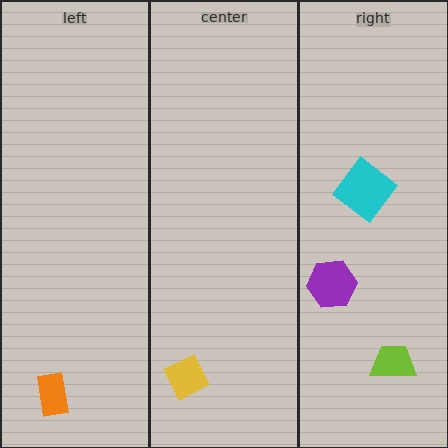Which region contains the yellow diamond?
The center region.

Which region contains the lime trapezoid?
The right region.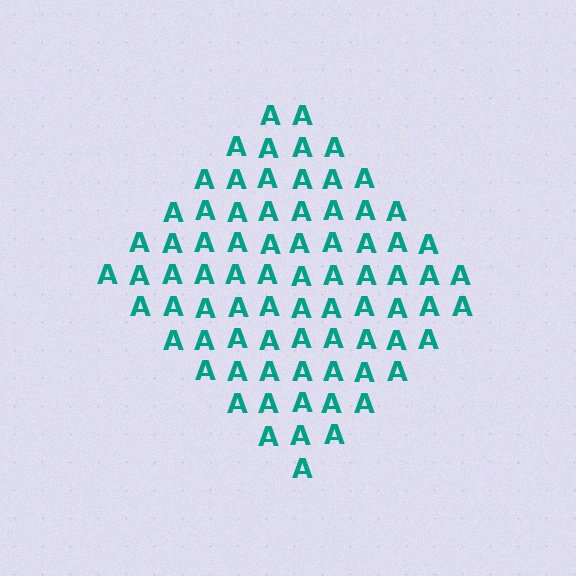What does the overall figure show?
The overall figure shows a diamond.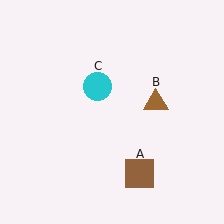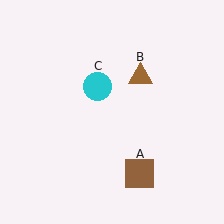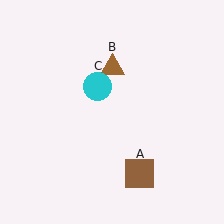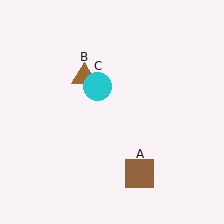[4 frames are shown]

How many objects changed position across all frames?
1 object changed position: brown triangle (object B).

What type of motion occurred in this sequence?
The brown triangle (object B) rotated counterclockwise around the center of the scene.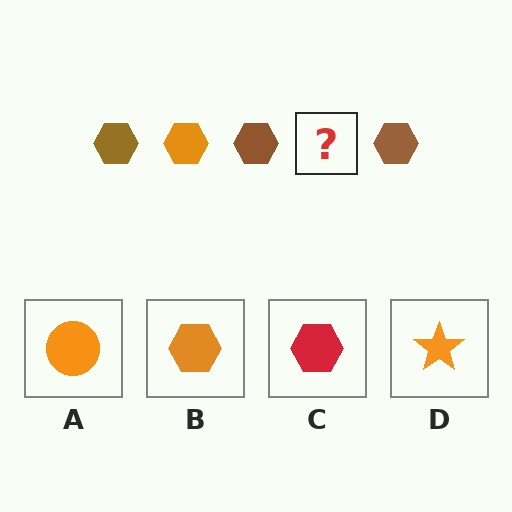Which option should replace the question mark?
Option B.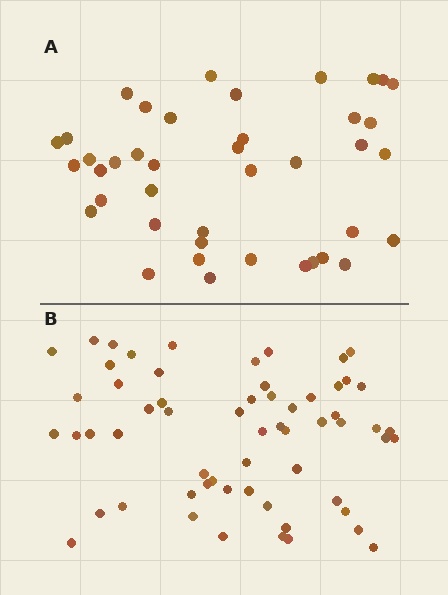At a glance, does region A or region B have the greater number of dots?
Region B (the bottom region) has more dots.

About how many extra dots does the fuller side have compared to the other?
Region B has approximately 20 more dots than region A.